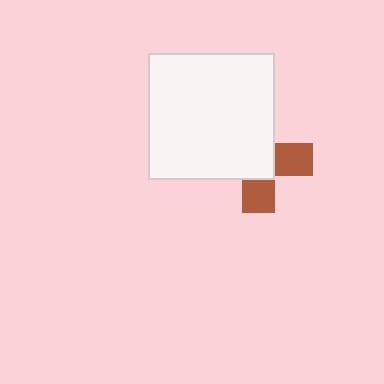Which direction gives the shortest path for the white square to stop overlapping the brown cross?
Moving toward the upper-left gives the shortest separation.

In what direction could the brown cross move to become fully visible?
The brown cross could move toward the lower-right. That would shift it out from behind the white square entirely.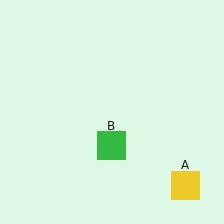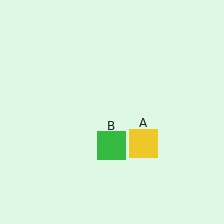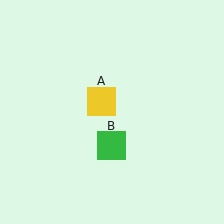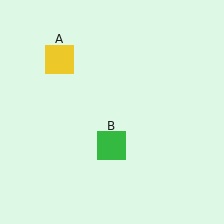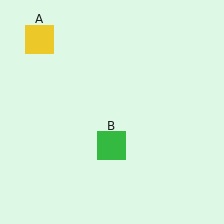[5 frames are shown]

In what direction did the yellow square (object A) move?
The yellow square (object A) moved up and to the left.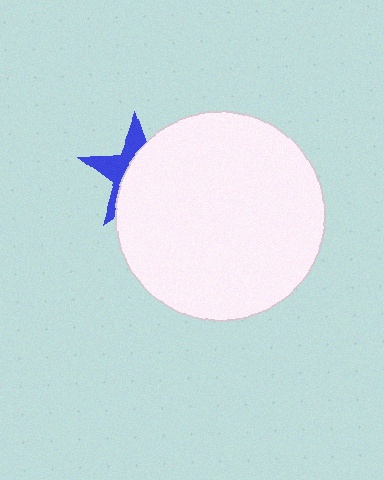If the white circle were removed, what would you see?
You would see the complete blue star.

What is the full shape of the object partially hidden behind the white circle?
The partially hidden object is a blue star.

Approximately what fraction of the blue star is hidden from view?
Roughly 63% of the blue star is hidden behind the white circle.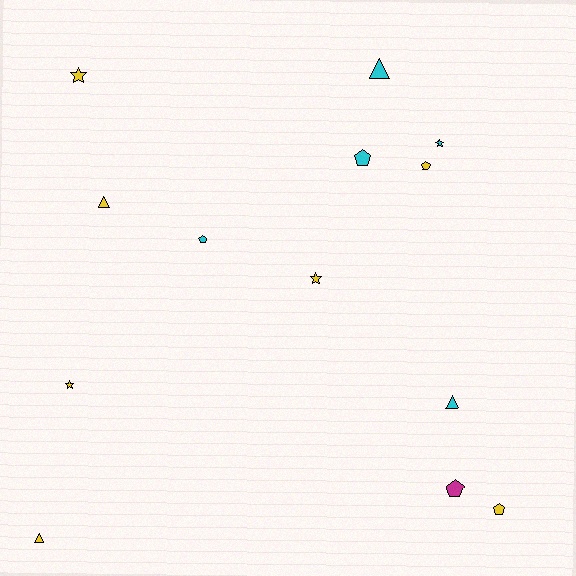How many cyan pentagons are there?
There are 2 cyan pentagons.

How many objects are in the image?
There are 13 objects.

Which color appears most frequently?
Yellow, with 7 objects.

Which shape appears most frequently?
Pentagon, with 5 objects.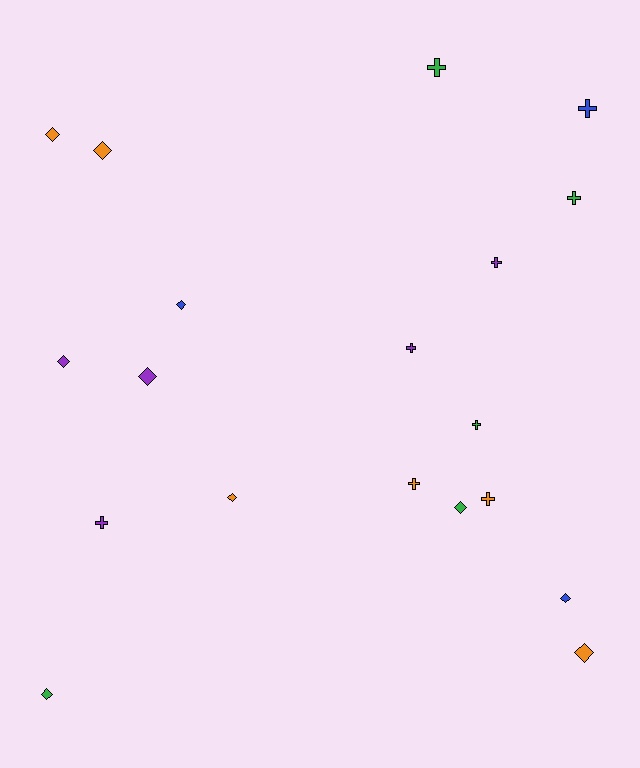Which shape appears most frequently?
Diamond, with 10 objects.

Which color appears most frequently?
Orange, with 6 objects.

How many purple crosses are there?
There are 3 purple crosses.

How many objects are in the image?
There are 19 objects.